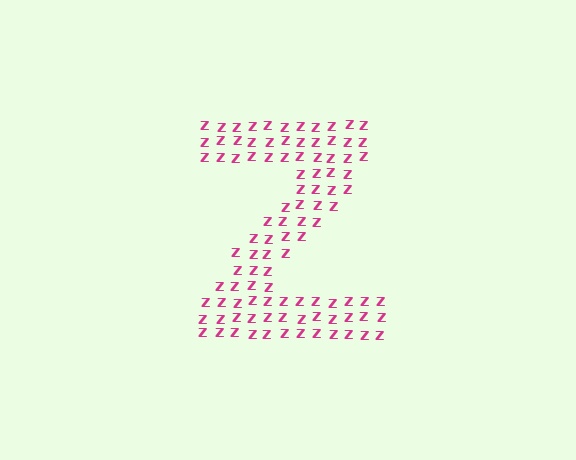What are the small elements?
The small elements are letter Z's.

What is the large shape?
The large shape is the letter Z.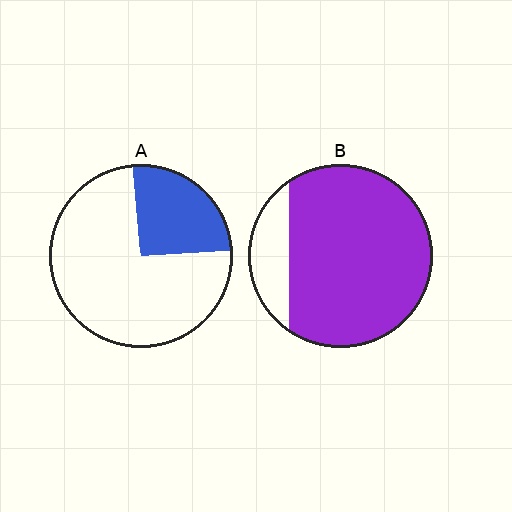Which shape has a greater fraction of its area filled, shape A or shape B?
Shape B.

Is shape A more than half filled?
No.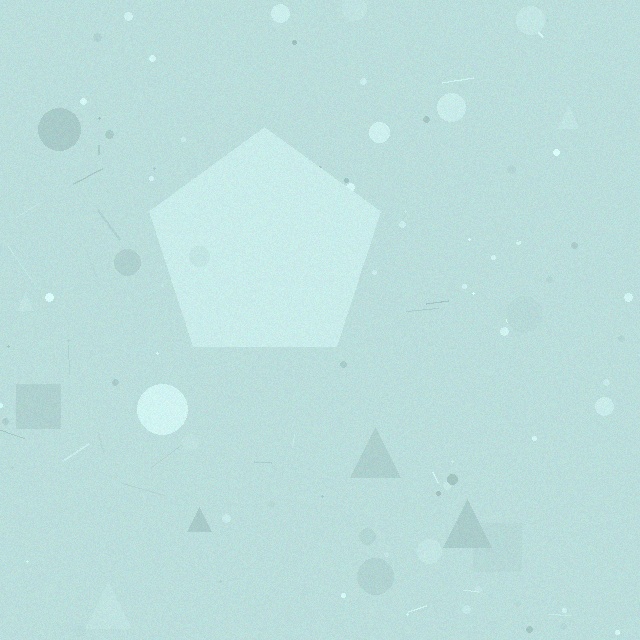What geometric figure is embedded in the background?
A pentagon is embedded in the background.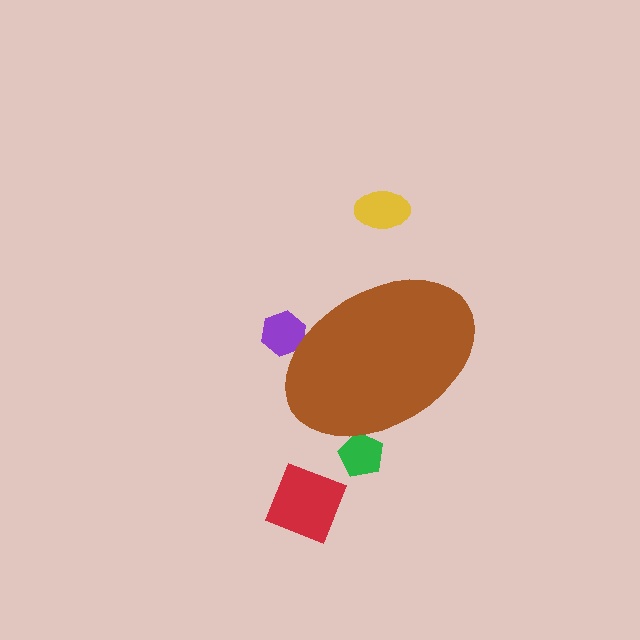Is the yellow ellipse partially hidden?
No, the yellow ellipse is fully visible.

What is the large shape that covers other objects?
A brown ellipse.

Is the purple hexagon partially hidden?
Yes, the purple hexagon is partially hidden behind the brown ellipse.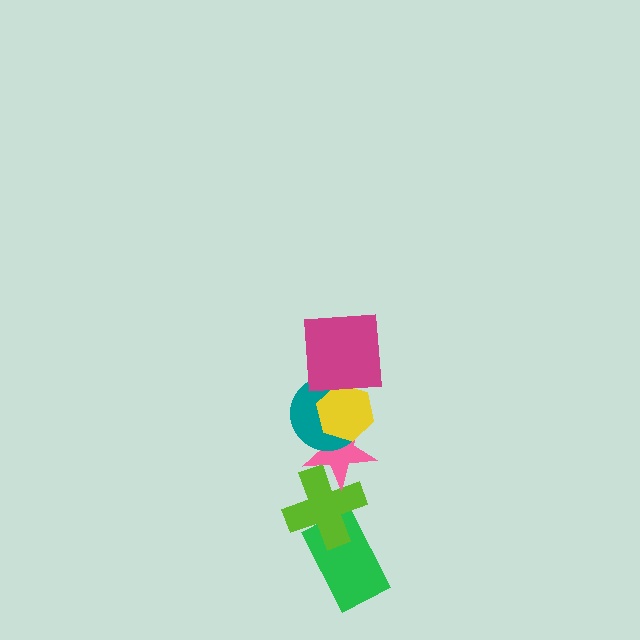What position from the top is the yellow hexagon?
The yellow hexagon is 2nd from the top.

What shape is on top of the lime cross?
The pink star is on top of the lime cross.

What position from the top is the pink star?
The pink star is 4th from the top.